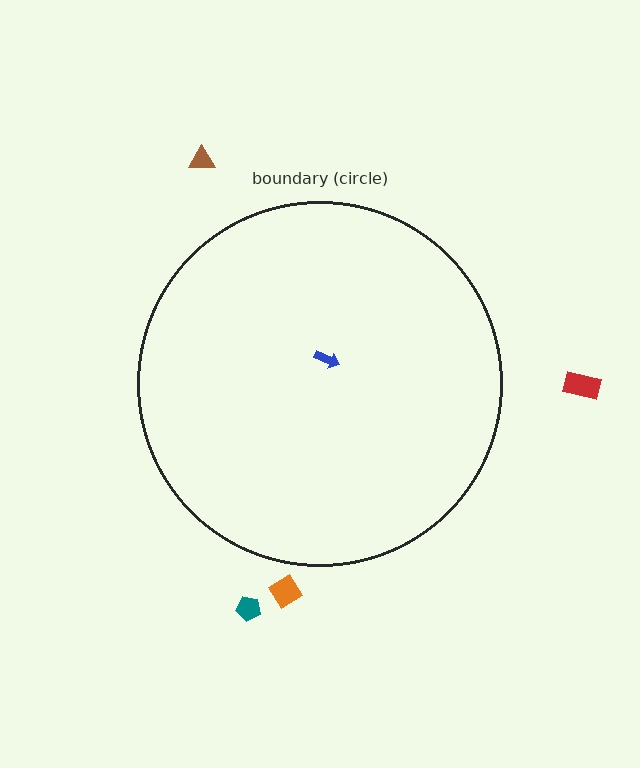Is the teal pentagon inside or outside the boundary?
Outside.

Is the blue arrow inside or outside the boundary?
Inside.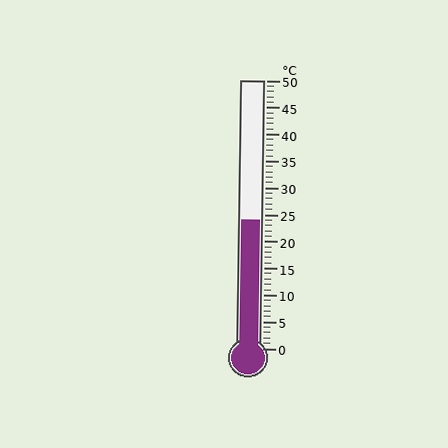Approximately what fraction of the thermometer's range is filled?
The thermometer is filled to approximately 50% of its range.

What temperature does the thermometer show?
The thermometer shows approximately 24°C.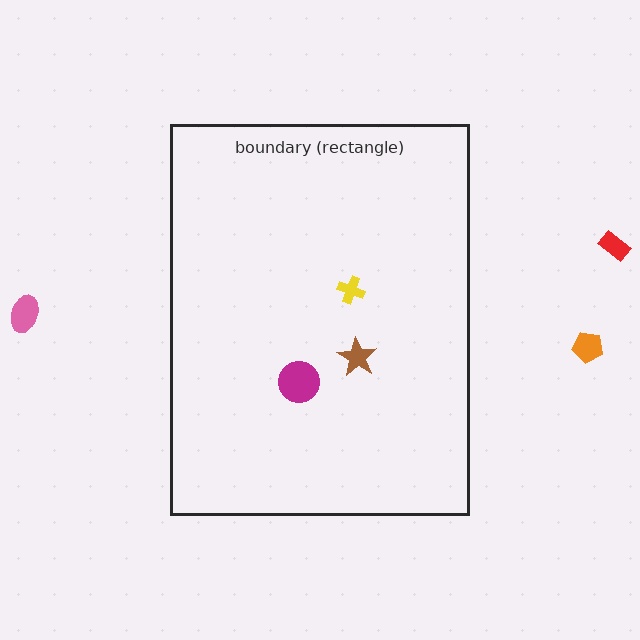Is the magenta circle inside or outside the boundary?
Inside.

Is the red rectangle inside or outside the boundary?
Outside.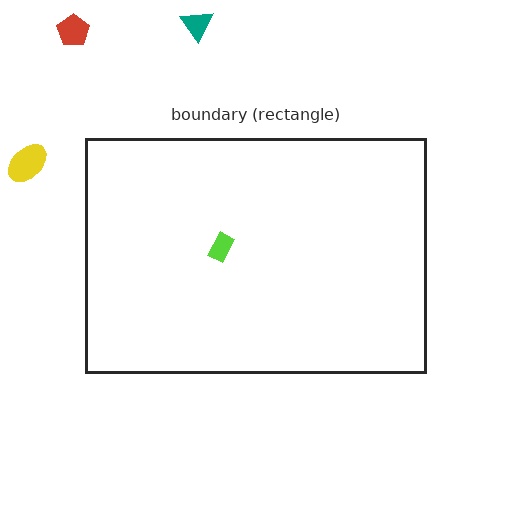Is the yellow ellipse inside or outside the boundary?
Outside.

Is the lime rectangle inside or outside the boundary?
Inside.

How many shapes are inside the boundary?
1 inside, 3 outside.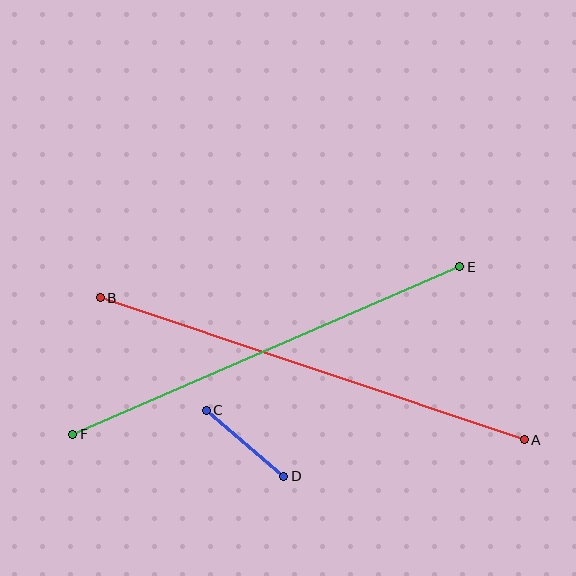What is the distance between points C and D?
The distance is approximately 102 pixels.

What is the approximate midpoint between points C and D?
The midpoint is at approximately (245, 443) pixels.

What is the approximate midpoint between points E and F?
The midpoint is at approximately (266, 350) pixels.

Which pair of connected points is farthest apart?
Points A and B are farthest apart.